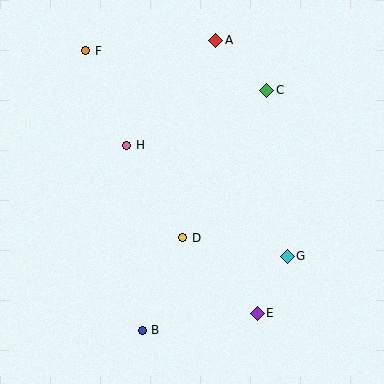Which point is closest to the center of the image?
Point D at (183, 238) is closest to the center.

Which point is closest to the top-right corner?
Point C is closest to the top-right corner.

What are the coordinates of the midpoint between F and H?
The midpoint between F and H is at (106, 98).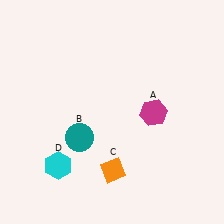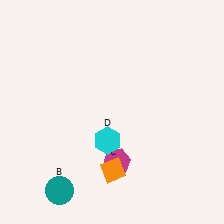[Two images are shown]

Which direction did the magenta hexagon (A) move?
The magenta hexagon (A) moved down.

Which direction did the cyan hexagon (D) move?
The cyan hexagon (D) moved right.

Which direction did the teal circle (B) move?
The teal circle (B) moved down.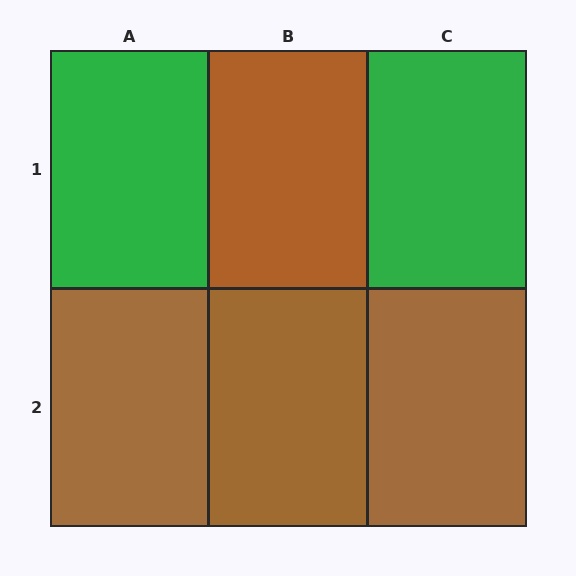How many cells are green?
2 cells are green.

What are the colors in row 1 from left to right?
Green, brown, green.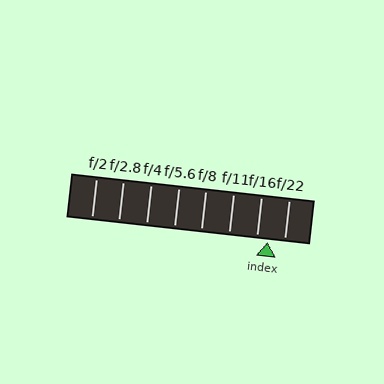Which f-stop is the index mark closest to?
The index mark is closest to f/16.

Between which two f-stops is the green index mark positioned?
The index mark is between f/16 and f/22.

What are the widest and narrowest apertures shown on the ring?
The widest aperture shown is f/2 and the narrowest is f/22.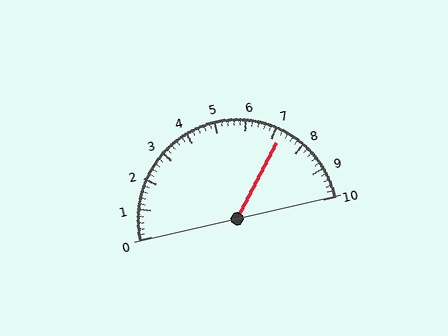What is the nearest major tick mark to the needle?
The nearest major tick mark is 7.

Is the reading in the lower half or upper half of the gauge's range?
The reading is in the upper half of the range (0 to 10).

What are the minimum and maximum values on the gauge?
The gauge ranges from 0 to 10.